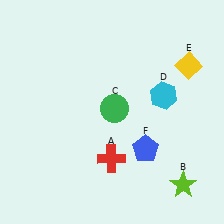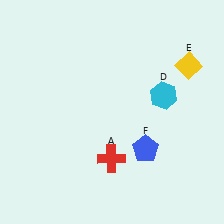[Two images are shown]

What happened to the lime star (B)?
The lime star (B) was removed in Image 2. It was in the bottom-right area of Image 1.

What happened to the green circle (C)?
The green circle (C) was removed in Image 2. It was in the top-right area of Image 1.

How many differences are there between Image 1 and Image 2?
There are 2 differences between the two images.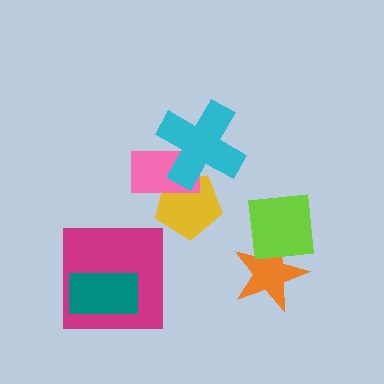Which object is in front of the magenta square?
The teal rectangle is in front of the magenta square.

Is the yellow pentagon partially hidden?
Yes, it is partially covered by another shape.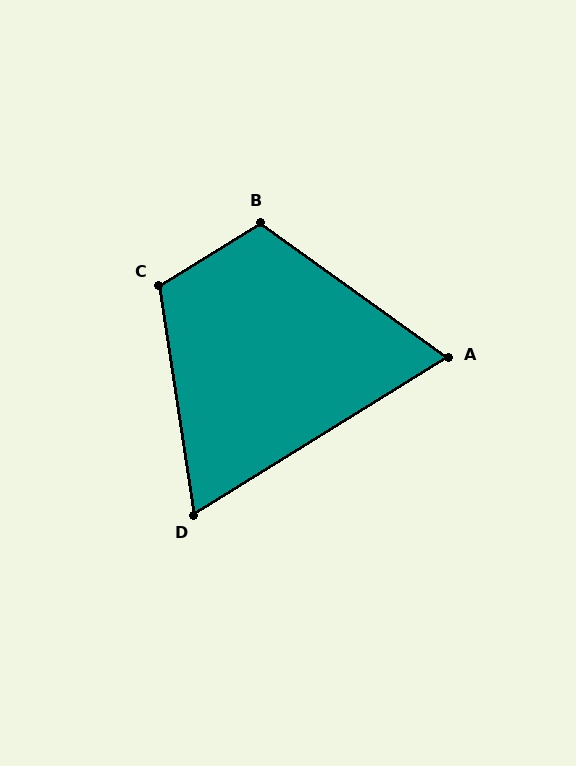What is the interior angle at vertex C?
Approximately 113 degrees (obtuse).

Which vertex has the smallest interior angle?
D, at approximately 67 degrees.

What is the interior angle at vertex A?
Approximately 67 degrees (acute).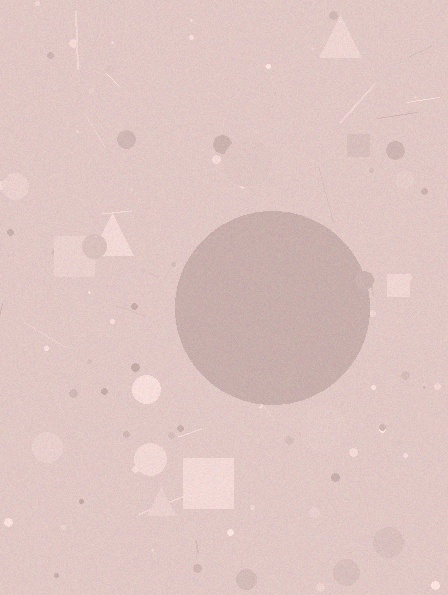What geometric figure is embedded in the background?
A circle is embedded in the background.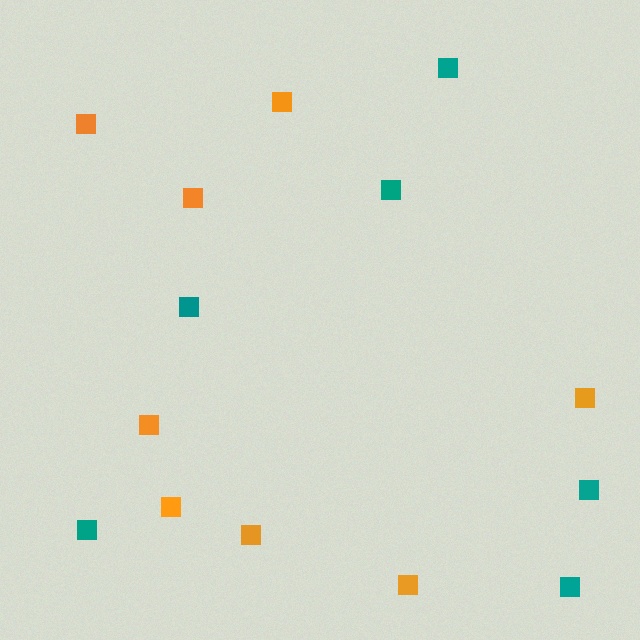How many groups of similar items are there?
There are 2 groups: one group of teal squares (6) and one group of orange squares (8).